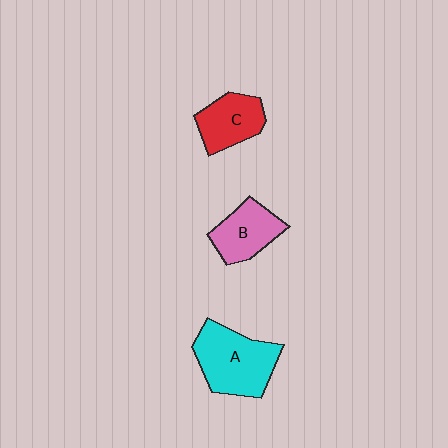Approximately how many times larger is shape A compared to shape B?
Approximately 1.5 times.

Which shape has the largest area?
Shape A (cyan).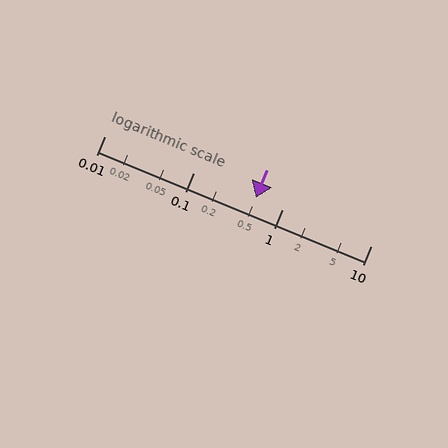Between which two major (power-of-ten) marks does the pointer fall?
The pointer is between 0.1 and 1.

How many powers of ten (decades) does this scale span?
The scale spans 3 decades, from 0.01 to 10.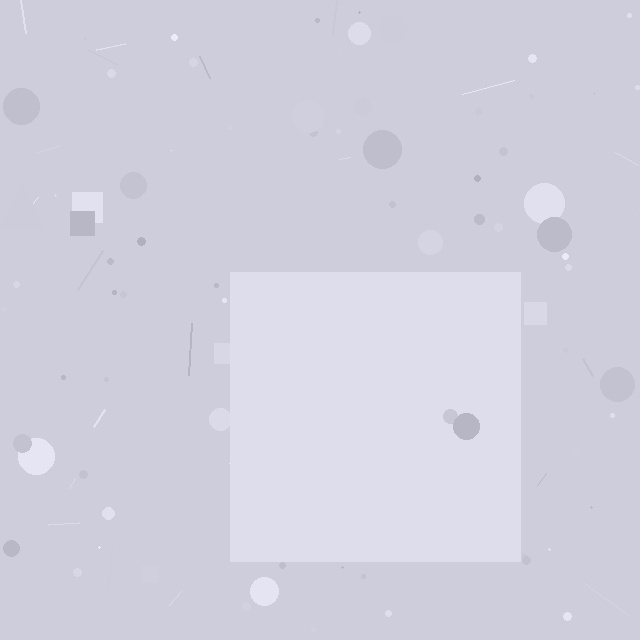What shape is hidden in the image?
A square is hidden in the image.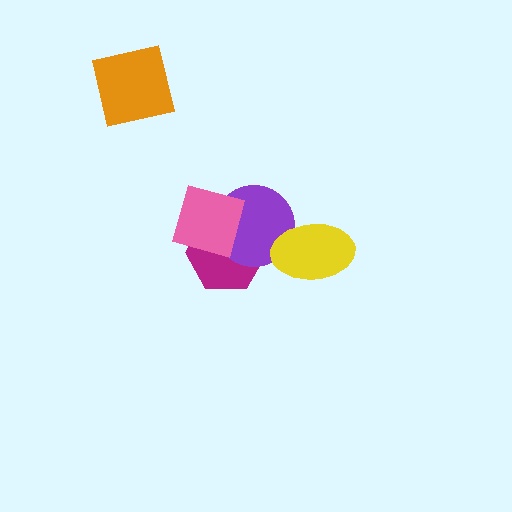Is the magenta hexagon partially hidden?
Yes, it is partially covered by another shape.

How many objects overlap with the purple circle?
3 objects overlap with the purple circle.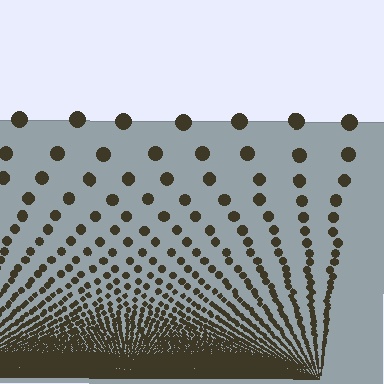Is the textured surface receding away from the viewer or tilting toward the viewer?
The surface appears to tilt toward the viewer. Texture elements get larger and sparser toward the top.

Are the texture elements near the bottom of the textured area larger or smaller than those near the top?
Smaller. The gradient is inverted — elements near the bottom are smaller and denser.